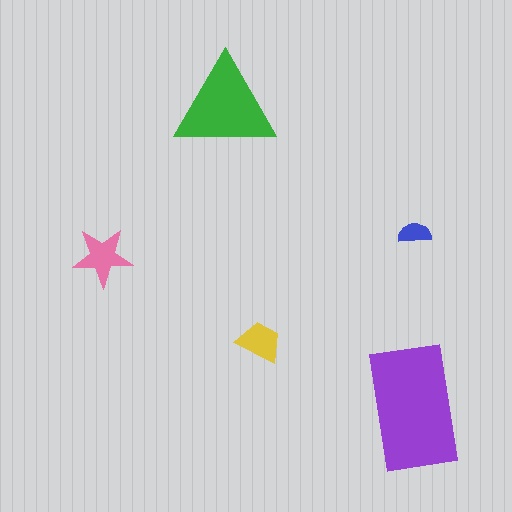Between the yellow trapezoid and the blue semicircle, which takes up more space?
The yellow trapezoid.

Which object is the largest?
The purple rectangle.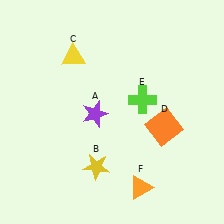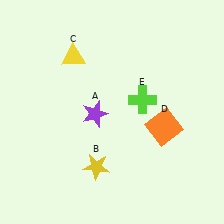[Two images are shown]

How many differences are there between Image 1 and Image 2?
There is 1 difference between the two images.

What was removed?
The orange triangle (F) was removed in Image 2.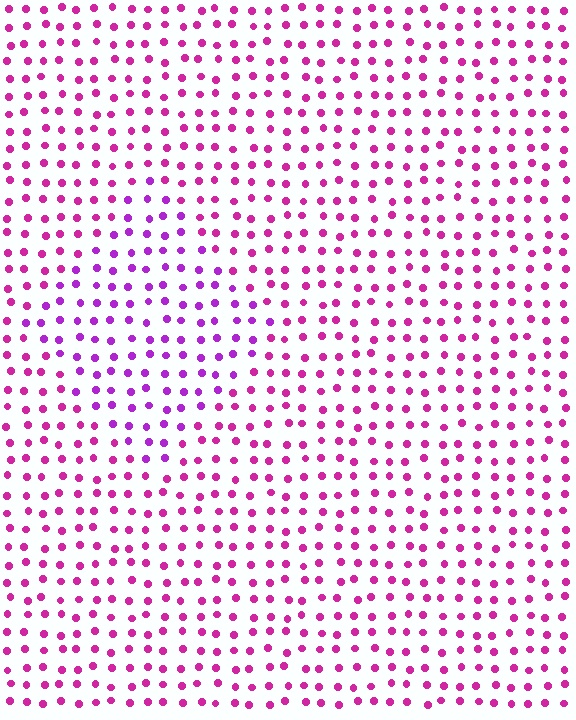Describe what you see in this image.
The image is filled with small magenta elements in a uniform arrangement. A diamond-shaped region is visible where the elements are tinted to a slightly different hue, forming a subtle color boundary.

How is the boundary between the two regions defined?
The boundary is defined purely by a slight shift in hue (about 28 degrees). Spacing, size, and orientation are identical on both sides.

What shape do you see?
I see a diamond.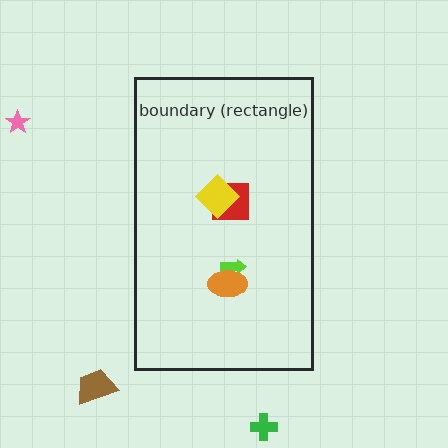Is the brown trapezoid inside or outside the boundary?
Outside.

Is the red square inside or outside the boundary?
Inside.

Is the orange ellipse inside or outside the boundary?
Inside.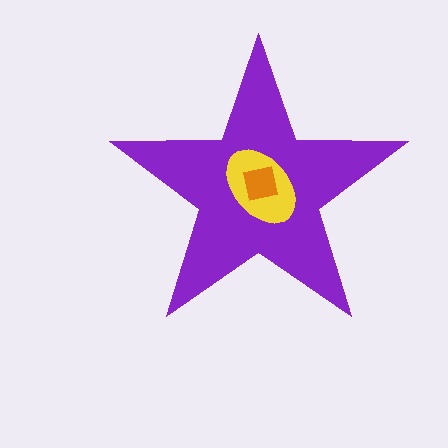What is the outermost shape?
The purple star.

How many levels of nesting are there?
3.